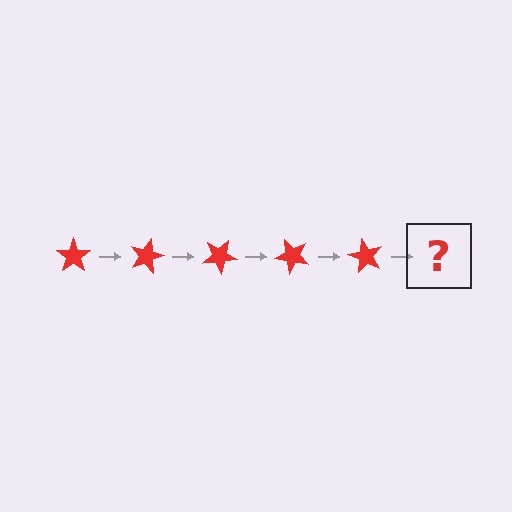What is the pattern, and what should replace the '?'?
The pattern is that the star rotates 15 degrees each step. The '?' should be a red star rotated 75 degrees.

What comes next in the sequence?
The next element should be a red star rotated 75 degrees.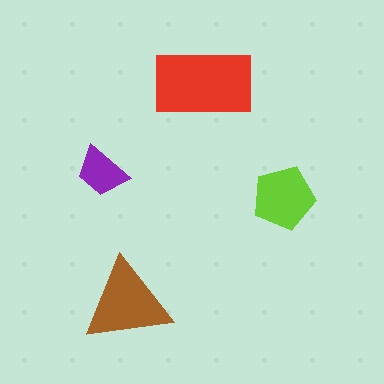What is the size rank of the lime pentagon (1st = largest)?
3rd.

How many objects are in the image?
There are 4 objects in the image.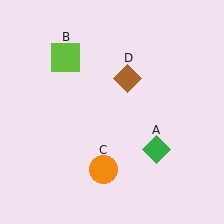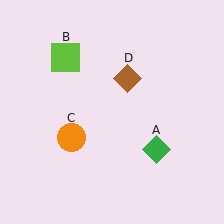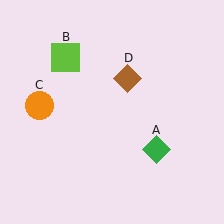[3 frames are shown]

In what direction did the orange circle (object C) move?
The orange circle (object C) moved up and to the left.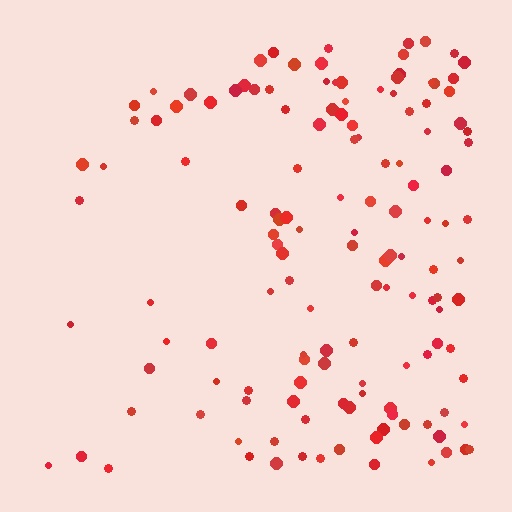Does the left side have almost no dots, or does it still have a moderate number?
Still a moderate number, just noticeably fewer than the right.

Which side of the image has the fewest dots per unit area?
The left.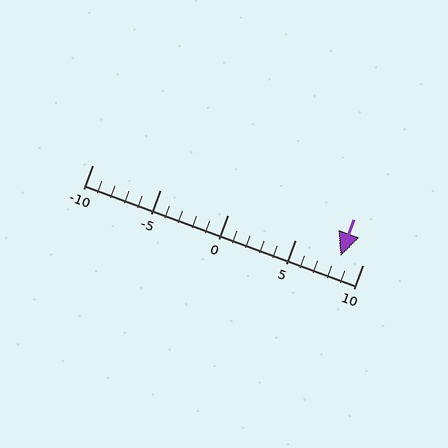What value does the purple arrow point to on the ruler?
The purple arrow points to approximately 8.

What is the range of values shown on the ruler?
The ruler shows values from -10 to 10.